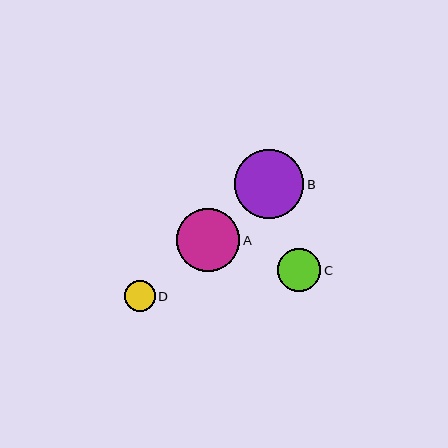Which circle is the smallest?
Circle D is the smallest with a size of approximately 31 pixels.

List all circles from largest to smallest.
From largest to smallest: B, A, C, D.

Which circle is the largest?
Circle B is the largest with a size of approximately 69 pixels.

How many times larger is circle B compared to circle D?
Circle B is approximately 2.2 times the size of circle D.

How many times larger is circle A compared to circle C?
Circle A is approximately 1.5 times the size of circle C.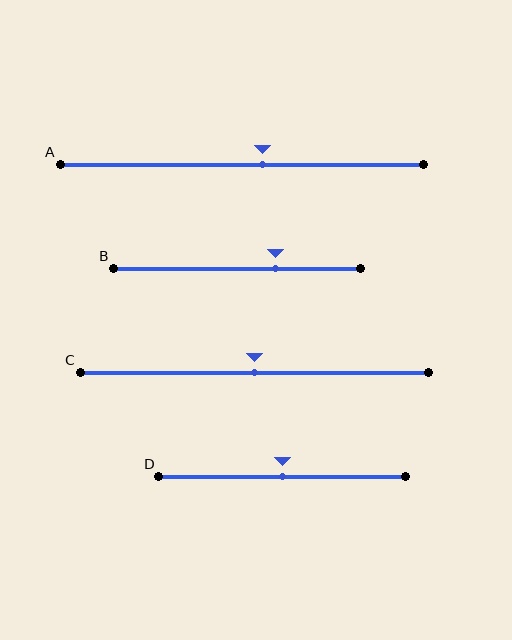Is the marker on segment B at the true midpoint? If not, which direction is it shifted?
No, the marker on segment B is shifted to the right by about 15% of the segment length.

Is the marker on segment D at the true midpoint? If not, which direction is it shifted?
Yes, the marker on segment D is at the true midpoint.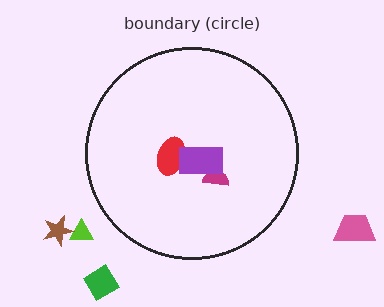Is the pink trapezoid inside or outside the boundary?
Outside.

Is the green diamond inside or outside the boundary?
Outside.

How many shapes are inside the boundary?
3 inside, 4 outside.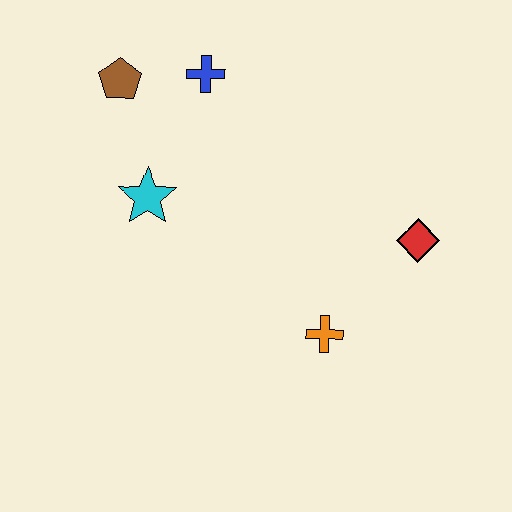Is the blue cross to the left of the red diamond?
Yes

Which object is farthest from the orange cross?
The brown pentagon is farthest from the orange cross.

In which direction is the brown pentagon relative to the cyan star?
The brown pentagon is above the cyan star.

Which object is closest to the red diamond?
The orange cross is closest to the red diamond.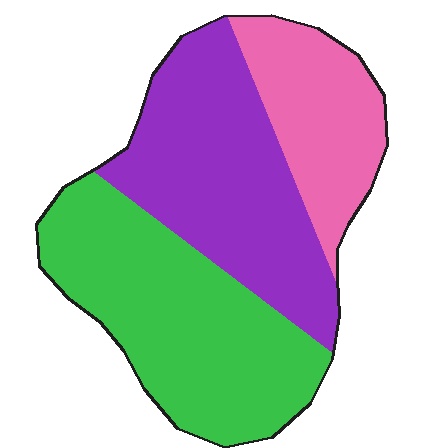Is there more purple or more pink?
Purple.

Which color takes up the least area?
Pink, at roughly 20%.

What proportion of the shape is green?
Green covers 41% of the shape.